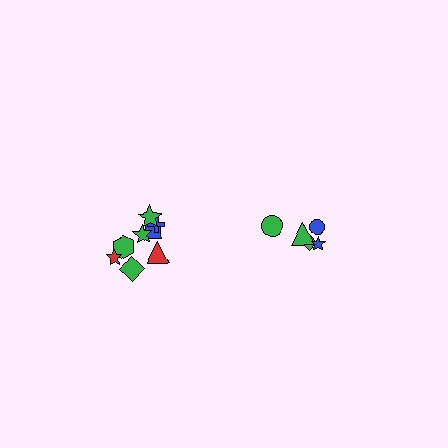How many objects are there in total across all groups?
There are 13 objects.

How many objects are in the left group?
There are 8 objects.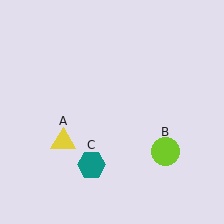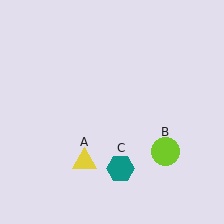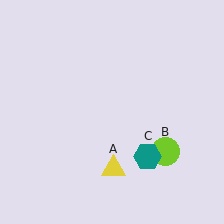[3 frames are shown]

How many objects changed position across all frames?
2 objects changed position: yellow triangle (object A), teal hexagon (object C).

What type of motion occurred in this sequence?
The yellow triangle (object A), teal hexagon (object C) rotated counterclockwise around the center of the scene.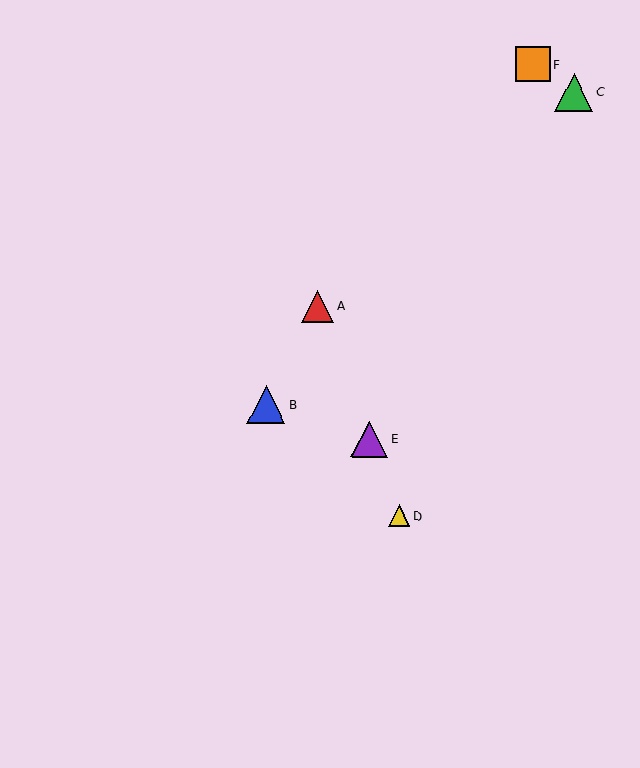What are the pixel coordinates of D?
Object D is at (399, 516).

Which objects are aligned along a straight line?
Objects A, D, E are aligned along a straight line.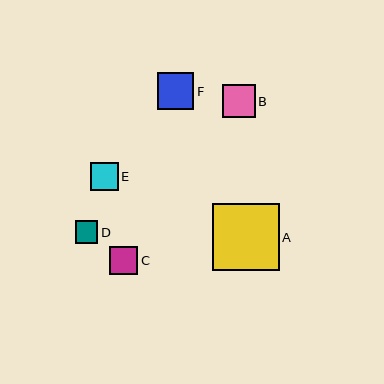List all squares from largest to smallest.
From largest to smallest: A, F, B, C, E, D.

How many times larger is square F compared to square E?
Square F is approximately 1.3 times the size of square E.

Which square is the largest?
Square A is the largest with a size of approximately 67 pixels.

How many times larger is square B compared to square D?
Square B is approximately 1.5 times the size of square D.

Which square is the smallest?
Square D is the smallest with a size of approximately 23 pixels.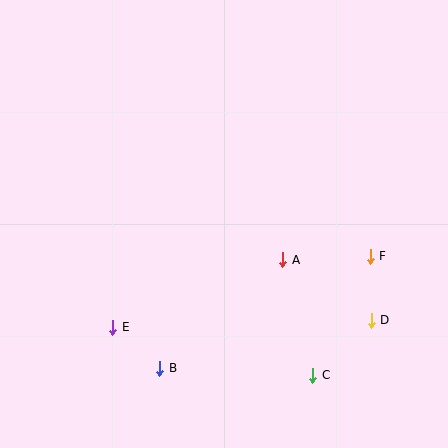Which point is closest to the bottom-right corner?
Point D is closest to the bottom-right corner.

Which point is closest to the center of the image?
Point A at (283, 260) is closest to the center.